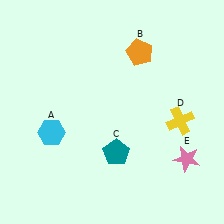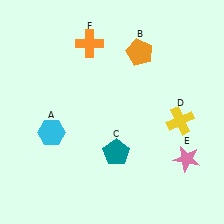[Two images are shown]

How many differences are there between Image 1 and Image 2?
There is 1 difference between the two images.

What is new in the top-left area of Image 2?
An orange cross (F) was added in the top-left area of Image 2.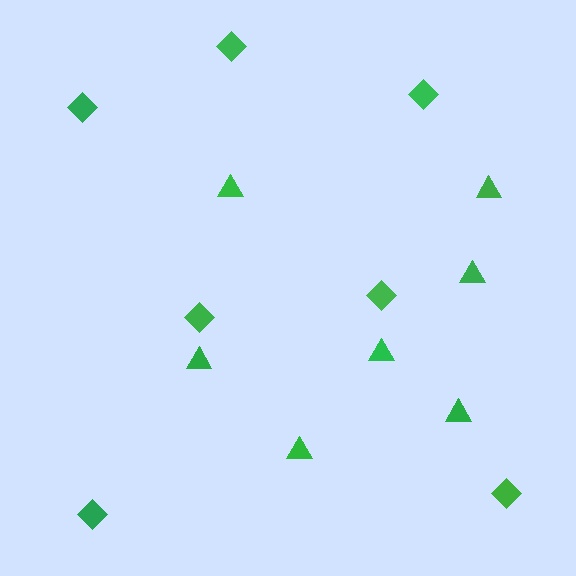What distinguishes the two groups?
There are 2 groups: one group of diamonds (7) and one group of triangles (7).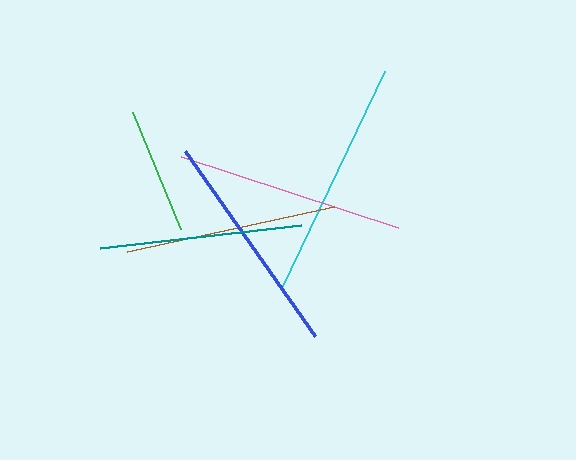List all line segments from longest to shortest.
From longest to shortest: cyan, pink, blue, brown, teal, green.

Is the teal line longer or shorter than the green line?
The teal line is longer than the green line.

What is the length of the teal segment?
The teal segment is approximately 202 pixels long.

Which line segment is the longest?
The cyan line is the longest at approximately 240 pixels.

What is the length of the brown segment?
The brown segment is approximately 212 pixels long.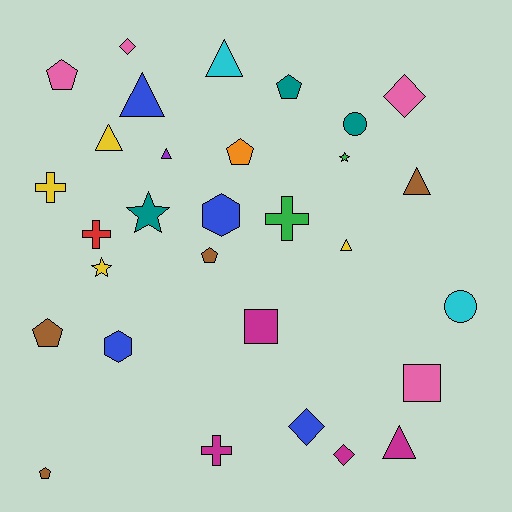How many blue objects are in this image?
There are 4 blue objects.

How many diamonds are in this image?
There are 4 diamonds.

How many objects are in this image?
There are 30 objects.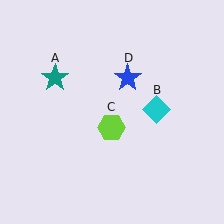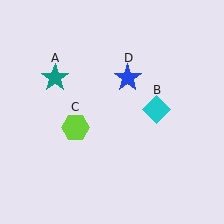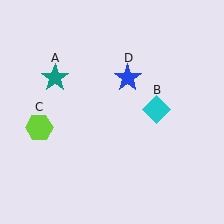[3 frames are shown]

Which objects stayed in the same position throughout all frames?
Teal star (object A) and cyan diamond (object B) and blue star (object D) remained stationary.